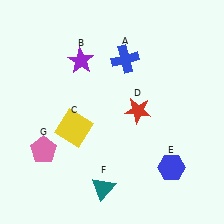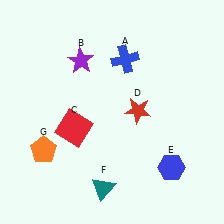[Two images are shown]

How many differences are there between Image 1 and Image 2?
There are 2 differences between the two images.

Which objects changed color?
C changed from yellow to red. G changed from pink to orange.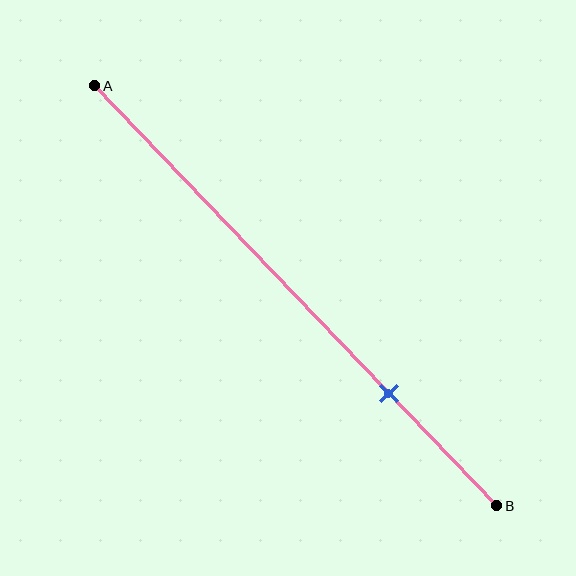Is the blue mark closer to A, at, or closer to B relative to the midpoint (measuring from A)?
The blue mark is closer to point B than the midpoint of segment AB.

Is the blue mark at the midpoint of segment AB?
No, the mark is at about 75% from A, not at the 50% midpoint.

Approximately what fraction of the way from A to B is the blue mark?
The blue mark is approximately 75% of the way from A to B.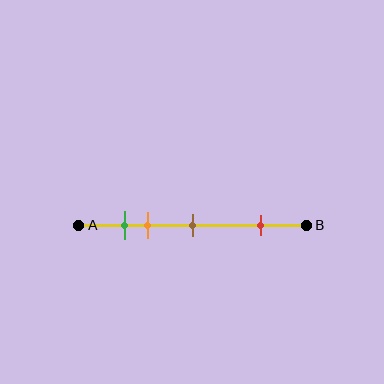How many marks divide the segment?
There are 4 marks dividing the segment.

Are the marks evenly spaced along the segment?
No, the marks are not evenly spaced.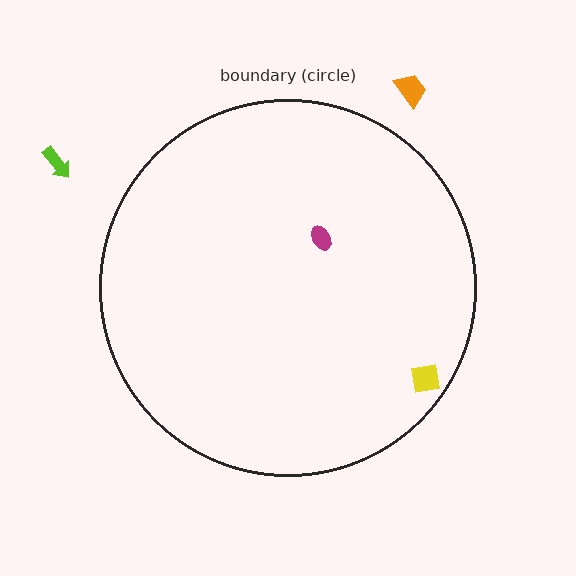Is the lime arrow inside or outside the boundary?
Outside.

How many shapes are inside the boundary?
2 inside, 2 outside.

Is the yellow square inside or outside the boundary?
Inside.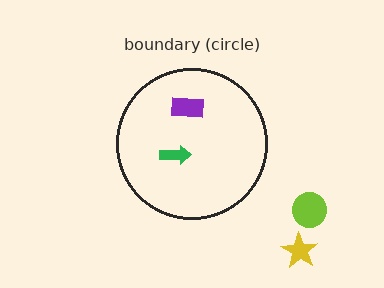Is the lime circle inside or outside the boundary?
Outside.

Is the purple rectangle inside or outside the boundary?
Inside.